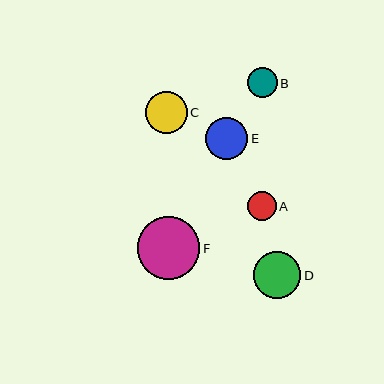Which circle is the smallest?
Circle A is the smallest with a size of approximately 29 pixels.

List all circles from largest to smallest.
From largest to smallest: F, D, C, E, B, A.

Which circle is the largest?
Circle F is the largest with a size of approximately 62 pixels.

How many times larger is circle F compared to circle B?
Circle F is approximately 2.1 times the size of circle B.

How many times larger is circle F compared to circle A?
Circle F is approximately 2.2 times the size of circle A.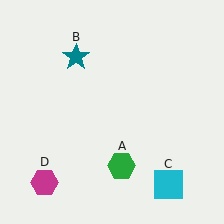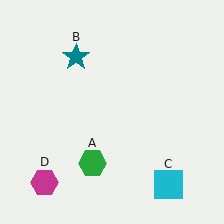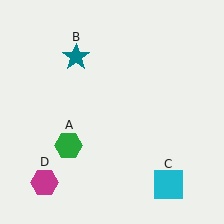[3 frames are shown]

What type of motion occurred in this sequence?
The green hexagon (object A) rotated clockwise around the center of the scene.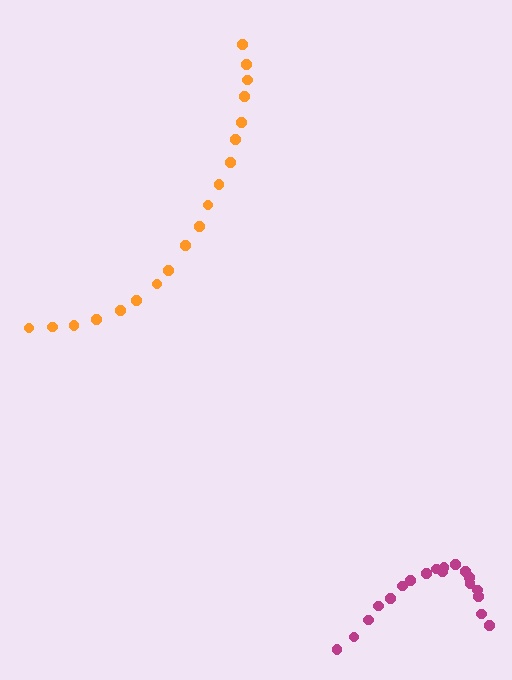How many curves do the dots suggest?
There are 2 distinct paths.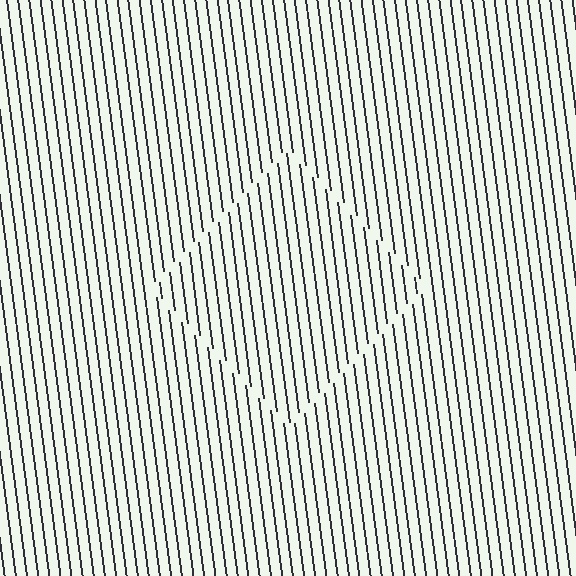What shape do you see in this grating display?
An illusory square. The interior of the shape contains the same grating, shifted by half a period — the contour is defined by the phase discontinuity where line-ends from the inner and outer gratings abut.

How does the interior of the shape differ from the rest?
The interior of the shape contains the same grating, shifted by half a period — the contour is defined by the phase discontinuity where line-ends from the inner and outer gratings abut.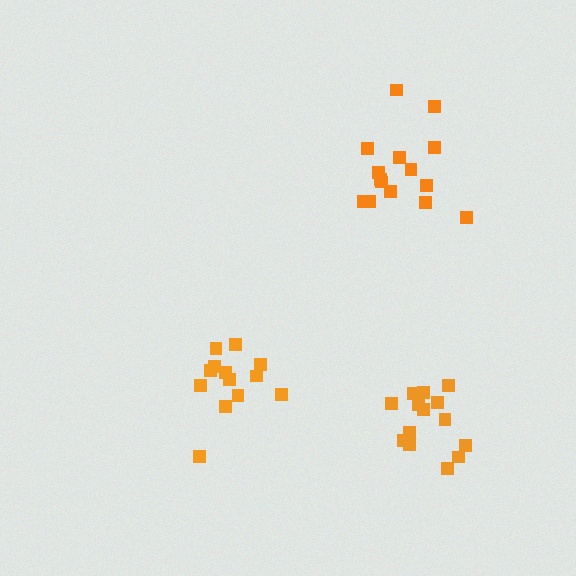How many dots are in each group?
Group 1: 15 dots, Group 2: 13 dots, Group 3: 15 dots (43 total).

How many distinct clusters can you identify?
There are 3 distinct clusters.